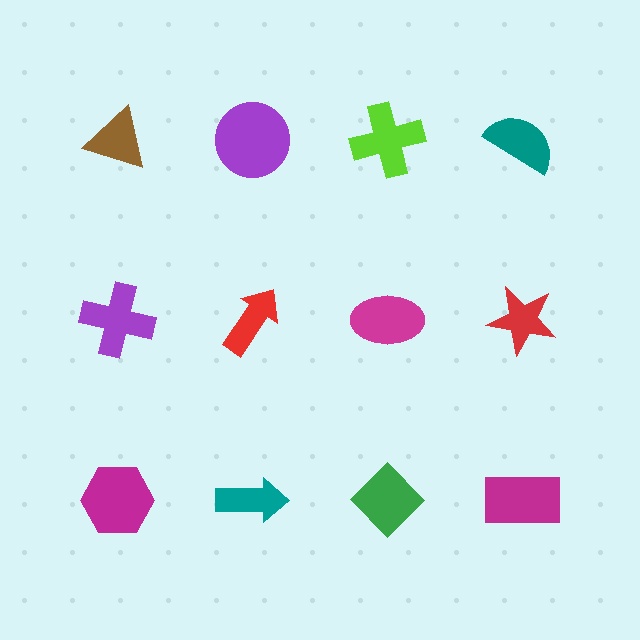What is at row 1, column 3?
A lime cross.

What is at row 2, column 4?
A red star.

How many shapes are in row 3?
4 shapes.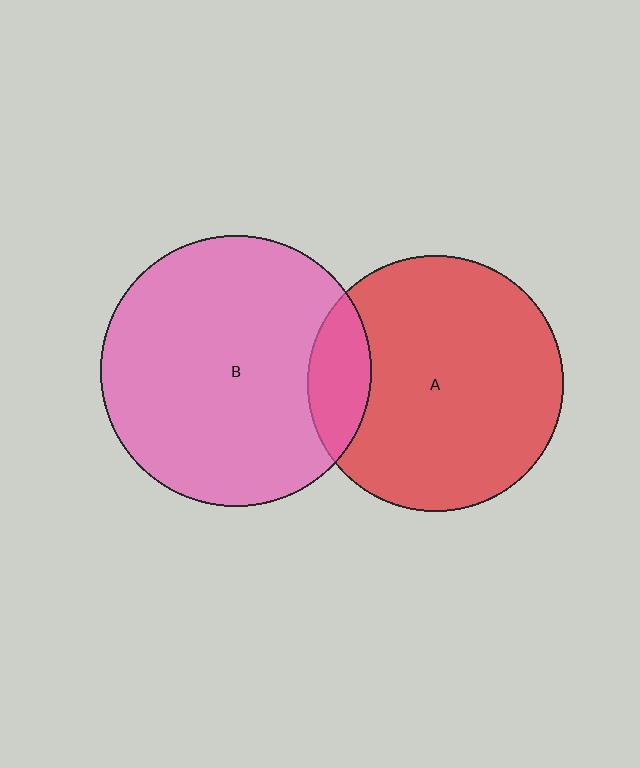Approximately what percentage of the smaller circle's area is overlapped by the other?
Approximately 15%.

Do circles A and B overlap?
Yes.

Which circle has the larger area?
Circle B (pink).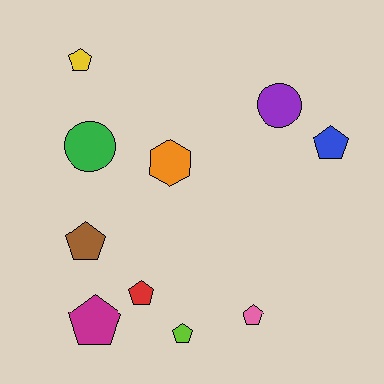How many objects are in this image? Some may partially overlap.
There are 10 objects.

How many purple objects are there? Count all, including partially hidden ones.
There is 1 purple object.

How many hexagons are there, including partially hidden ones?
There is 1 hexagon.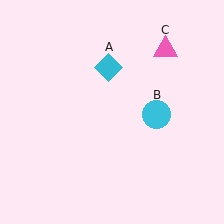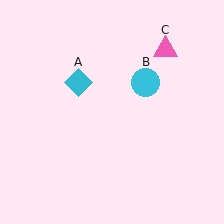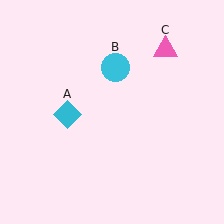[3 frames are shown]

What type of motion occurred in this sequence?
The cyan diamond (object A), cyan circle (object B) rotated counterclockwise around the center of the scene.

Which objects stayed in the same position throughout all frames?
Pink triangle (object C) remained stationary.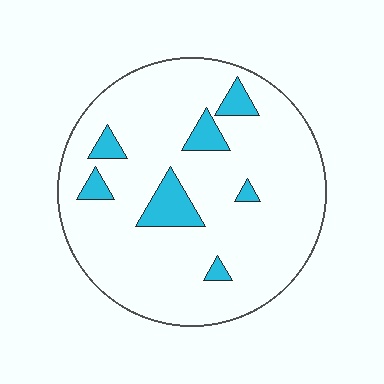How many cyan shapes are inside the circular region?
7.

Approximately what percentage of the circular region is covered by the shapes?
Approximately 10%.